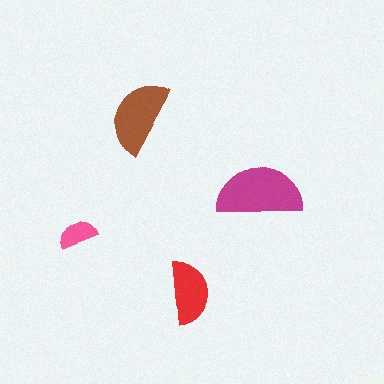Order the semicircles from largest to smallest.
the magenta one, the brown one, the red one, the pink one.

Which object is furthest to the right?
The magenta semicircle is rightmost.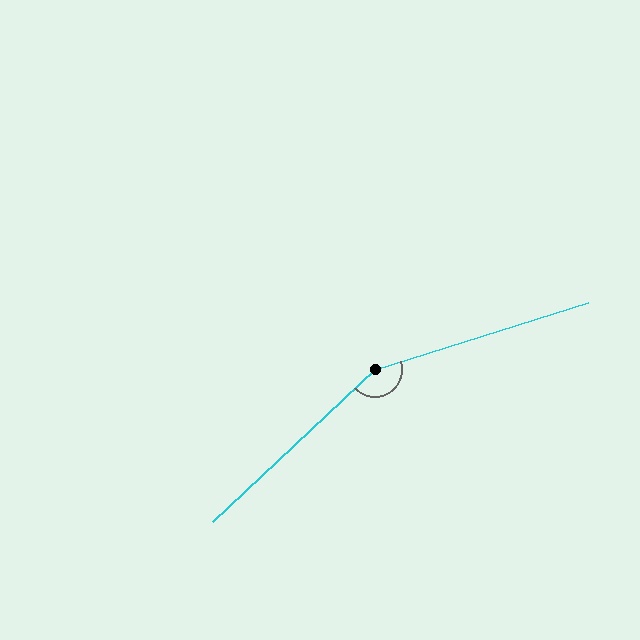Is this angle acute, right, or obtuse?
It is obtuse.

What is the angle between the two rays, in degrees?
Approximately 154 degrees.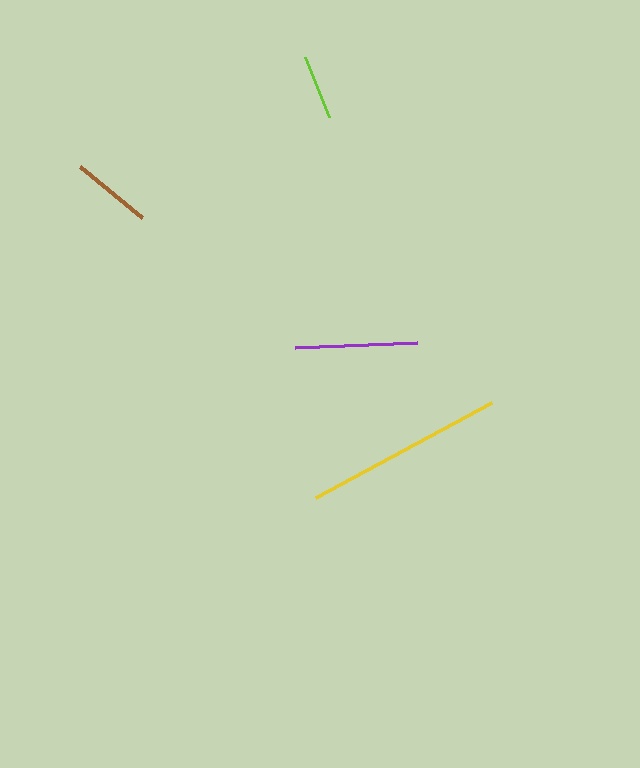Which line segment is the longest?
The yellow line is the longest at approximately 201 pixels.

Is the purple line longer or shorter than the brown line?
The purple line is longer than the brown line.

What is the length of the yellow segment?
The yellow segment is approximately 201 pixels long.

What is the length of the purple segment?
The purple segment is approximately 122 pixels long.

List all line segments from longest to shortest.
From longest to shortest: yellow, purple, brown, lime.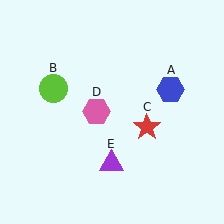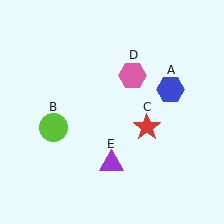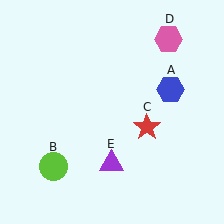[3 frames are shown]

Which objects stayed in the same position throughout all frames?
Blue hexagon (object A) and red star (object C) and purple triangle (object E) remained stationary.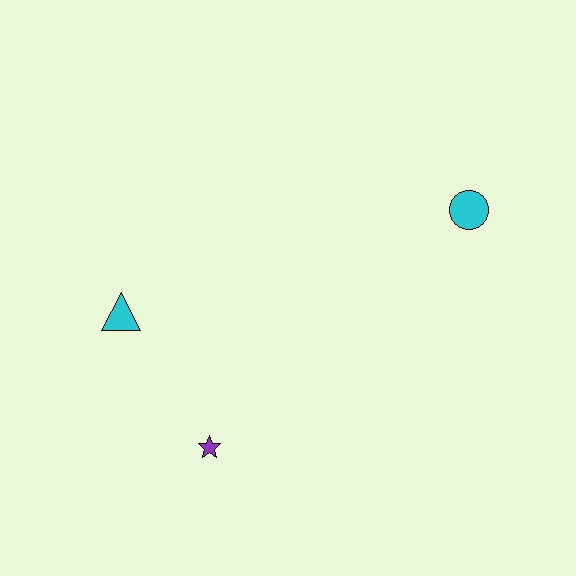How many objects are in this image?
There are 3 objects.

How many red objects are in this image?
There are no red objects.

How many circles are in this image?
There is 1 circle.